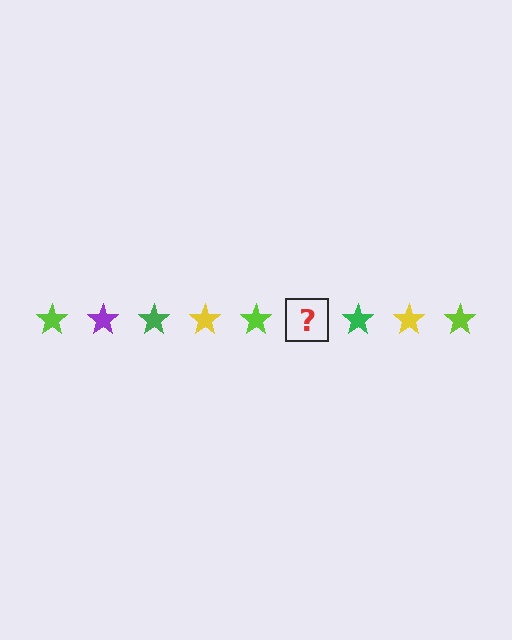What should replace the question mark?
The question mark should be replaced with a purple star.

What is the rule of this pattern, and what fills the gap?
The rule is that the pattern cycles through lime, purple, green, yellow stars. The gap should be filled with a purple star.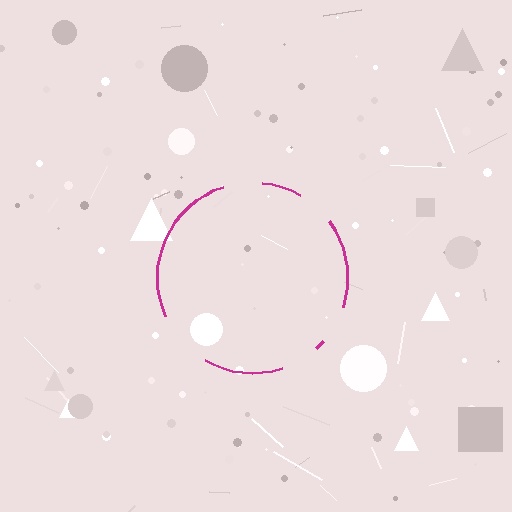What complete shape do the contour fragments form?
The contour fragments form a circle.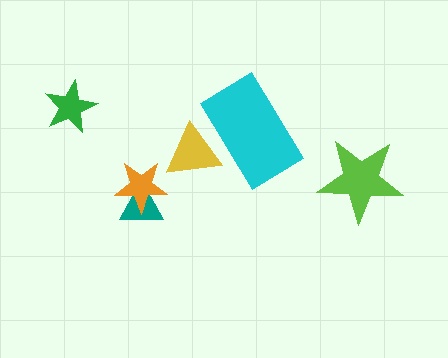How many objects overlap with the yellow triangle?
1 object overlaps with the yellow triangle.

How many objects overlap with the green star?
0 objects overlap with the green star.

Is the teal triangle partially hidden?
Yes, it is partially covered by another shape.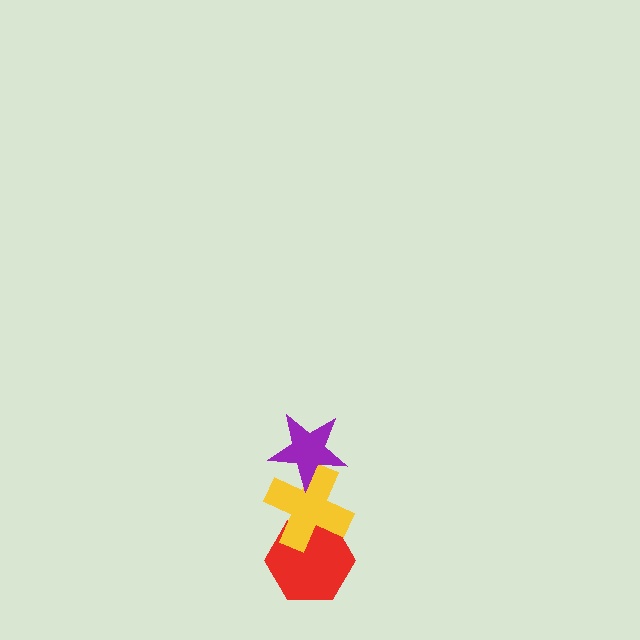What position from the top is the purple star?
The purple star is 1st from the top.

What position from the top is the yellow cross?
The yellow cross is 2nd from the top.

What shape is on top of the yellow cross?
The purple star is on top of the yellow cross.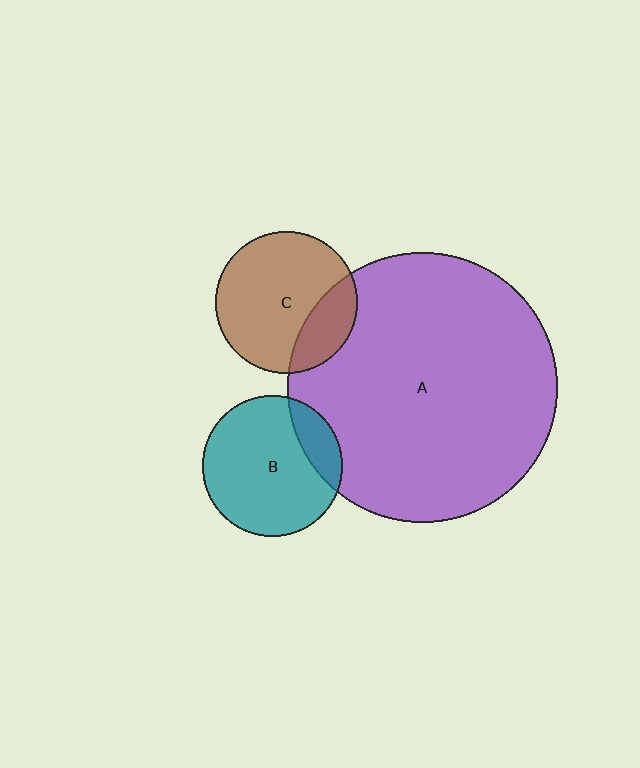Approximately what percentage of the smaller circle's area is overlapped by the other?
Approximately 15%.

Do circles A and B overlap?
Yes.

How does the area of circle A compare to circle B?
Approximately 3.7 times.